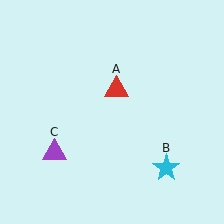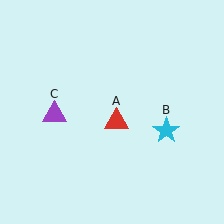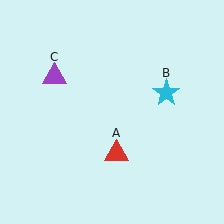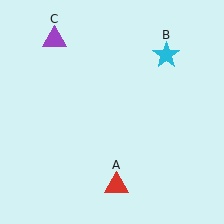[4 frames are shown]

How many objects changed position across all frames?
3 objects changed position: red triangle (object A), cyan star (object B), purple triangle (object C).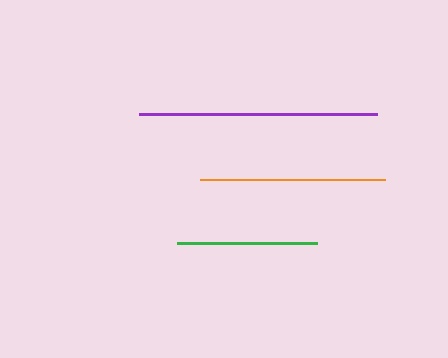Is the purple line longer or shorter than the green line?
The purple line is longer than the green line.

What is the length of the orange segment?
The orange segment is approximately 185 pixels long.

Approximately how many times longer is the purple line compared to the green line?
The purple line is approximately 1.7 times the length of the green line.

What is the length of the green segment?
The green segment is approximately 140 pixels long.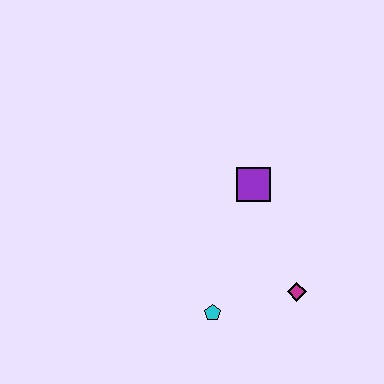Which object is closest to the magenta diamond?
The cyan pentagon is closest to the magenta diamond.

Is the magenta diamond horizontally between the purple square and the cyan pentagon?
No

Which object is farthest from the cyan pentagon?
The purple square is farthest from the cyan pentagon.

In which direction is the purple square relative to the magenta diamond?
The purple square is above the magenta diamond.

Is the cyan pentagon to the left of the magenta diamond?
Yes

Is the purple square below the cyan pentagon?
No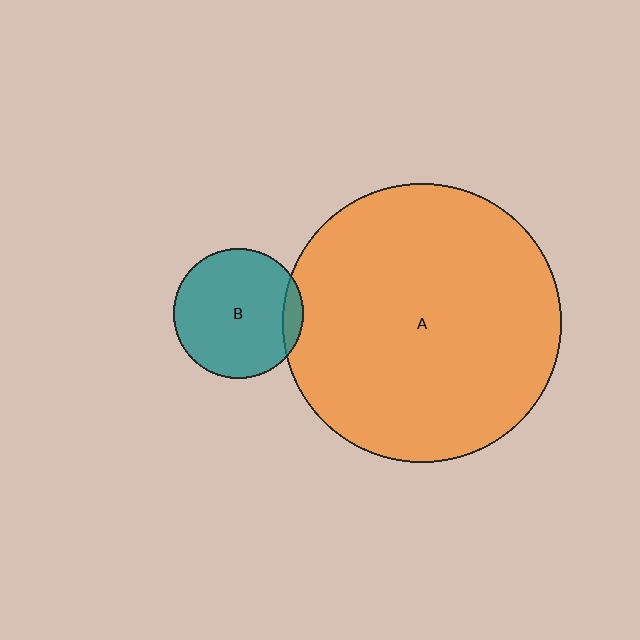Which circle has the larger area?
Circle A (orange).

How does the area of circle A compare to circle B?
Approximately 4.6 times.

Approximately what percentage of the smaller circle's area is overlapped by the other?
Approximately 10%.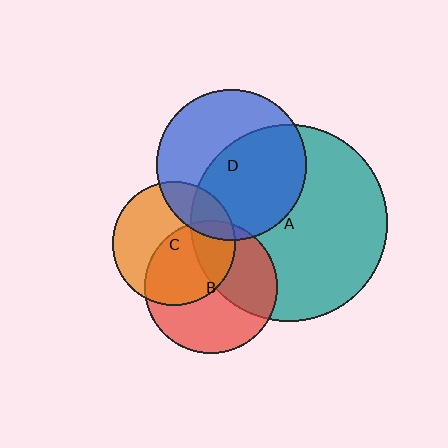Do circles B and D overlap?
Yes.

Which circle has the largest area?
Circle A (teal).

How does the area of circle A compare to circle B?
Approximately 2.2 times.